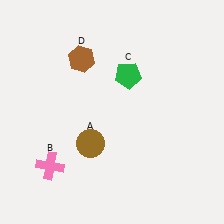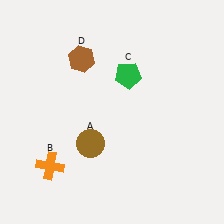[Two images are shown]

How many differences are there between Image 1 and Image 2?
There is 1 difference between the two images.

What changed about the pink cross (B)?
In Image 1, B is pink. In Image 2, it changed to orange.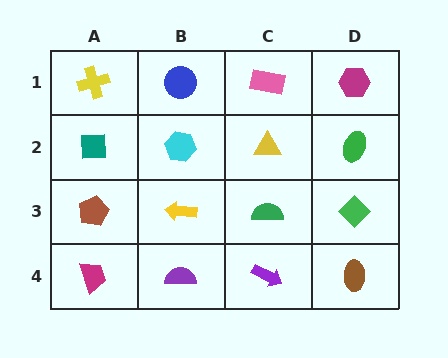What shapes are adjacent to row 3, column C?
A yellow triangle (row 2, column C), a purple arrow (row 4, column C), a yellow arrow (row 3, column B), a green diamond (row 3, column D).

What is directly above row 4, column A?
A brown pentagon.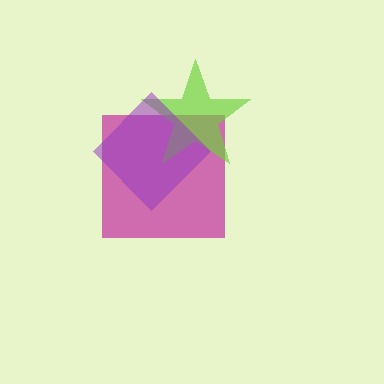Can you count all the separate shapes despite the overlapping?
Yes, there are 3 separate shapes.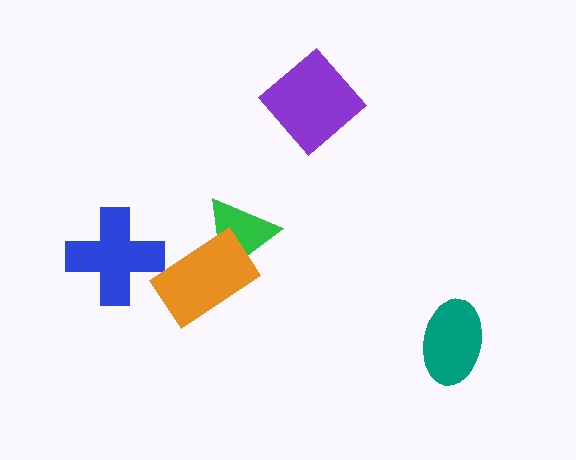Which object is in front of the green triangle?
The orange rectangle is in front of the green triangle.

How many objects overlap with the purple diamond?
0 objects overlap with the purple diamond.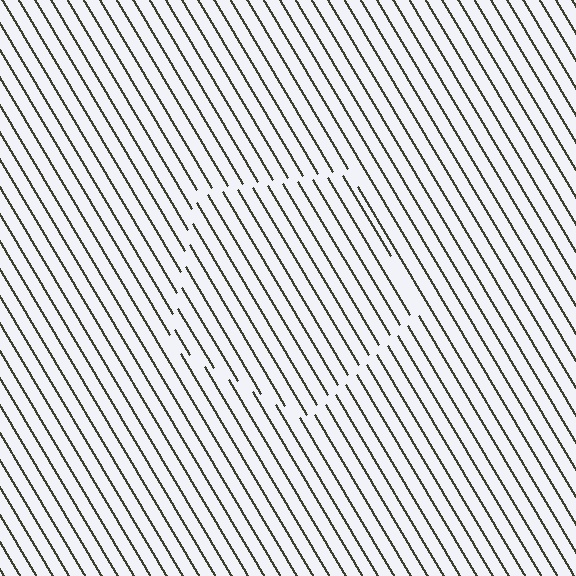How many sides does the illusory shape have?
5 sides — the line-ends trace a pentagon.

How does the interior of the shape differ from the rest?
The interior of the shape contains the same grating, shifted by half a period — the contour is defined by the phase discontinuity where line-ends from the inner and outer gratings abut.